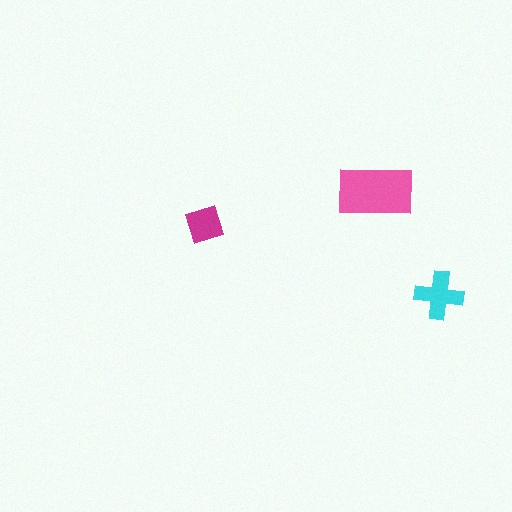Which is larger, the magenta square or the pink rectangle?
The pink rectangle.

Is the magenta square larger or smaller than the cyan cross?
Smaller.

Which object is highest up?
The pink rectangle is topmost.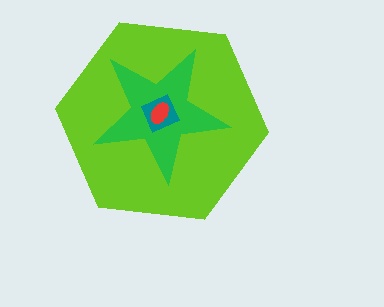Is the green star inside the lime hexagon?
Yes.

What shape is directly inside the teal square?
The red ellipse.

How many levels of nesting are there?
4.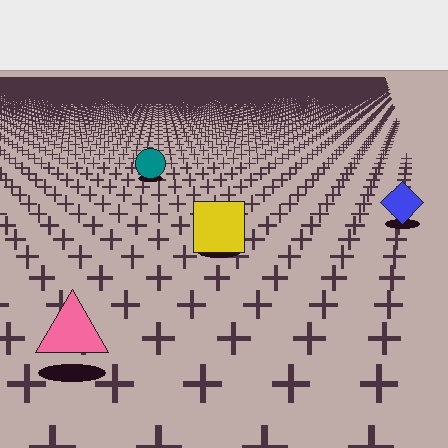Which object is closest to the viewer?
The pink triangle is closest. The texture marks near it are larger and more spread out.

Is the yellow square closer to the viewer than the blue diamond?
Yes. The yellow square is closer — you can tell from the texture gradient: the ground texture is coarser near it.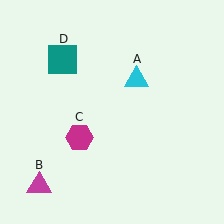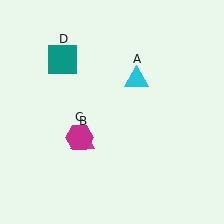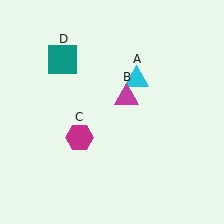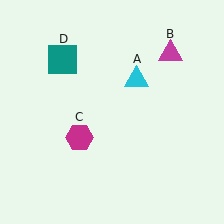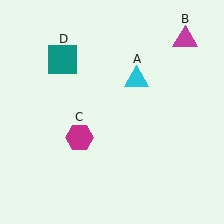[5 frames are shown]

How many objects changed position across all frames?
1 object changed position: magenta triangle (object B).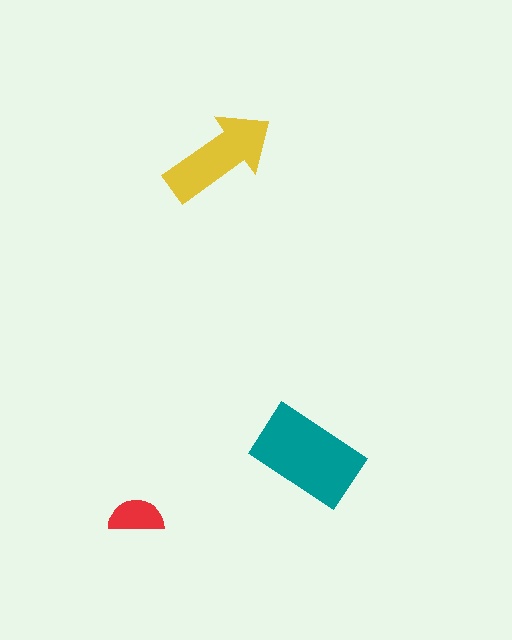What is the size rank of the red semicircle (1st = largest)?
3rd.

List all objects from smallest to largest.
The red semicircle, the yellow arrow, the teal rectangle.